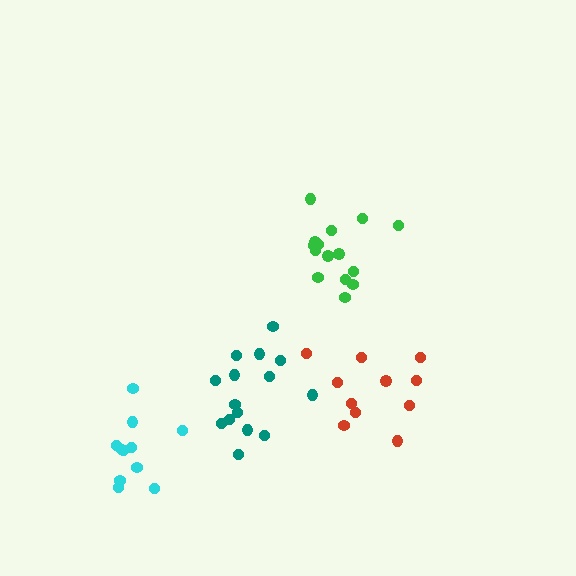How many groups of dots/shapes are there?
There are 4 groups.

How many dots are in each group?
Group 1: 11 dots, Group 2: 11 dots, Group 3: 15 dots, Group 4: 15 dots (52 total).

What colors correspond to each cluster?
The clusters are colored: cyan, red, teal, green.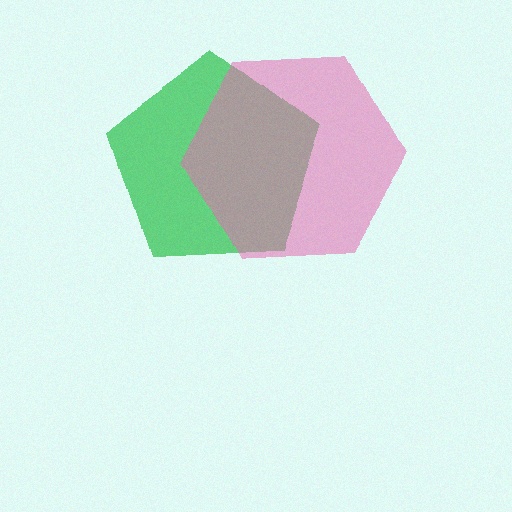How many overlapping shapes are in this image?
There are 2 overlapping shapes in the image.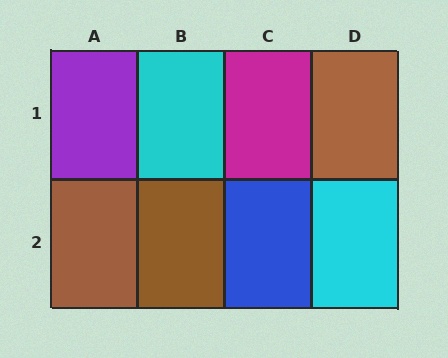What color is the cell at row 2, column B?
Brown.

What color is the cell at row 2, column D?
Cyan.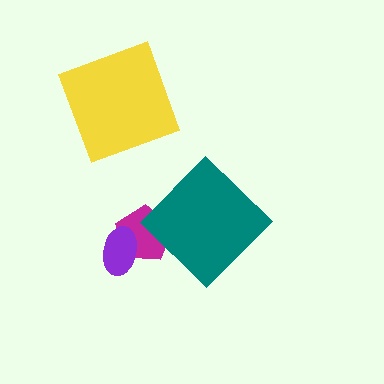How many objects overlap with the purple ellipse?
1 object overlaps with the purple ellipse.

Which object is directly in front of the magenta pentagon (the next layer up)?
The purple ellipse is directly in front of the magenta pentagon.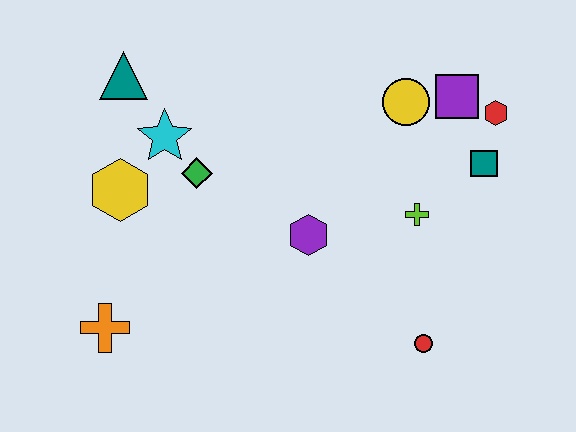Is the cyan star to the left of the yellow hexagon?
No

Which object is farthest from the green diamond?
The red hexagon is farthest from the green diamond.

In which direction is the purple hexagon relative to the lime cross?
The purple hexagon is to the left of the lime cross.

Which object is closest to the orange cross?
The yellow hexagon is closest to the orange cross.